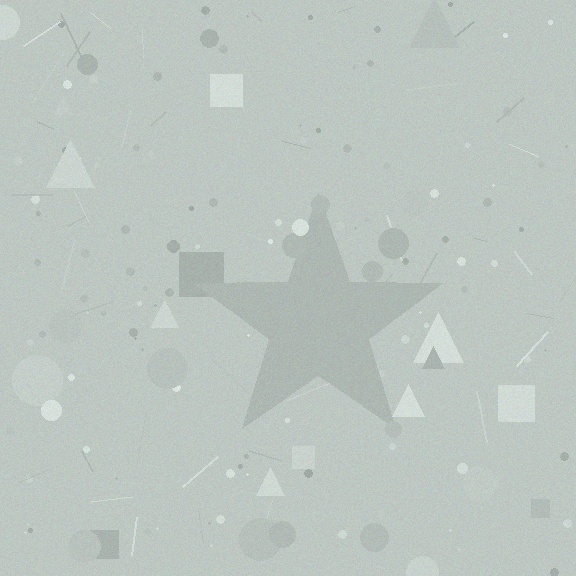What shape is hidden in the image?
A star is hidden in the image.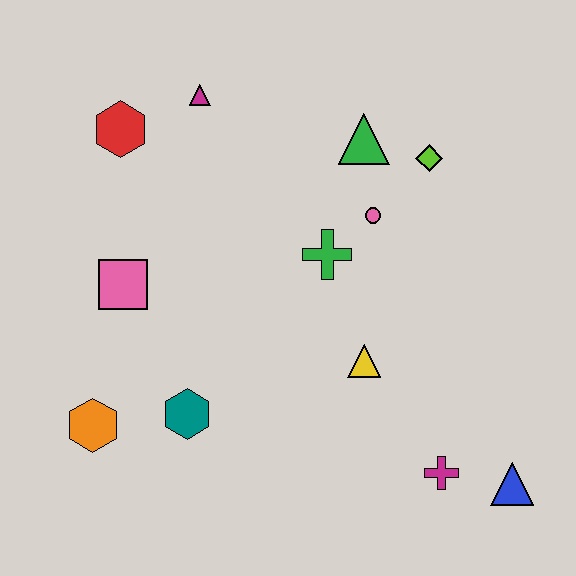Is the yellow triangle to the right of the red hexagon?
Yes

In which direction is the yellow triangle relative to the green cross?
The yellow triangle is below the green cross.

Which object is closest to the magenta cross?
The blue triangle is closest to the magenta cross.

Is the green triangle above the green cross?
Yes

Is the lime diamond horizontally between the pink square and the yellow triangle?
No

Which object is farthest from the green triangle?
The orange hexagon is farthest from the green triangle.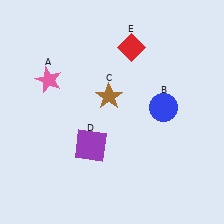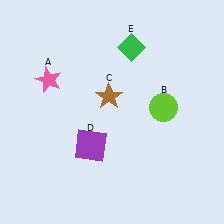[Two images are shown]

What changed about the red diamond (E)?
In Image 1, E is red. In Image 2, it changed to green.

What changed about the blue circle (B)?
In Image 1, B is blue. In Image 2, it changed to lime.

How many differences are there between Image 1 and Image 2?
There are 2 differences between the two images.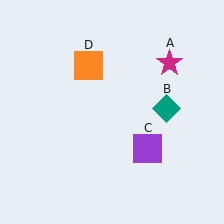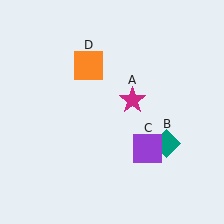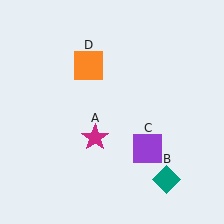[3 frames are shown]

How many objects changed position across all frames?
2 objects changed position: magenta star (object A), teal diamond (object B).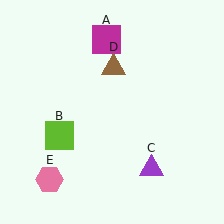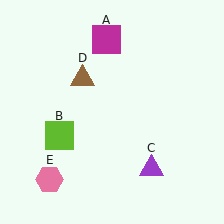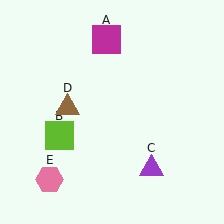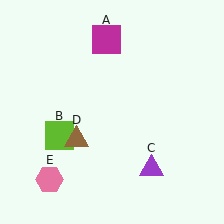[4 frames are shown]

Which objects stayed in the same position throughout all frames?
Magenta square (object A) and lime square (object B) and purple triangle (object C) and pink hexagon (object E) remained stationary.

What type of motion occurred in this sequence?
The brown triangle (object D) rotated counterclockwise around the center of the scene.